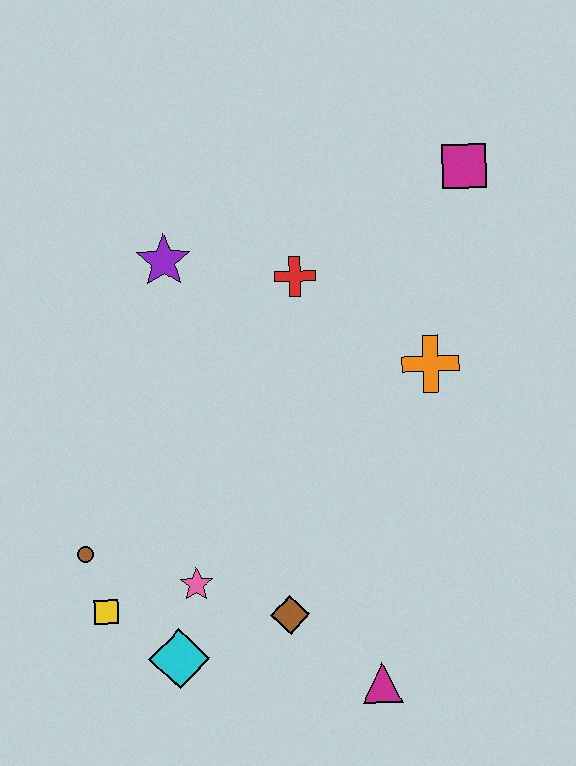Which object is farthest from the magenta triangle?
The magenta square is farthest from the magenta triangle.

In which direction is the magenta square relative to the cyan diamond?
The magenta square is above the cyan diamond.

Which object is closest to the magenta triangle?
The brown diamond is closest to the magenta triangle.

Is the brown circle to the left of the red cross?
Yes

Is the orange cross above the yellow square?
Yes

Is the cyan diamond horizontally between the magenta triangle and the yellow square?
Yes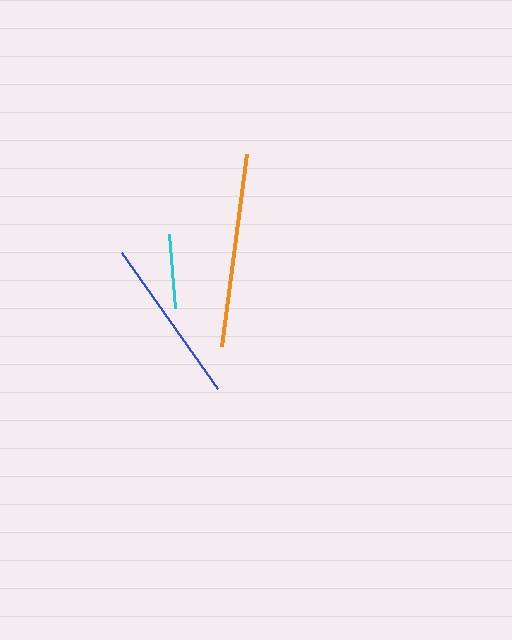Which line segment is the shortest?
The cyan line is the shortest at approximately 74 pixels.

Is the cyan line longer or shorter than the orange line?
The orange line is longer than the cyan line.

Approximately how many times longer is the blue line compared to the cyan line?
The blue line is approximately 2.3 times the length of the cyan line.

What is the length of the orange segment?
The orange segment is approximately 193 pixels long.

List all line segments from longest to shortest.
From longest to shortest: orange, blue, cyan.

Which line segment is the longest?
The orange line is the longest at approximately 193 pixels.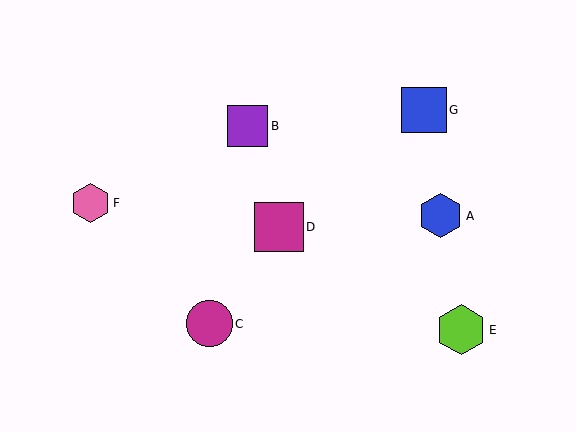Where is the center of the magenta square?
The center of the magenta square is at (279, 227).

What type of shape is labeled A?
Shape A is a blue hexagon.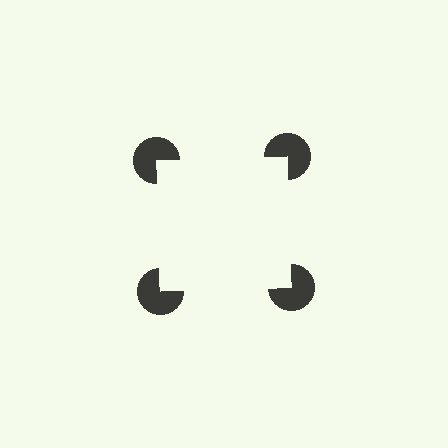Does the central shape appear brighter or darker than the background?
It typically appears slightly brighter than the background, even though no actual brightness change is drawn.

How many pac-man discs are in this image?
There are 4 — one at each vertex of the illusory square.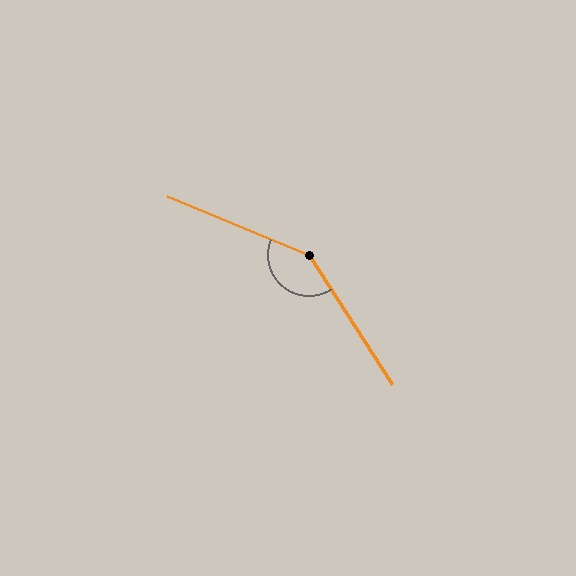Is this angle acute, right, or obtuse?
It is obtuse.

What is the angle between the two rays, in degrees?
Approximately 145 degrees.